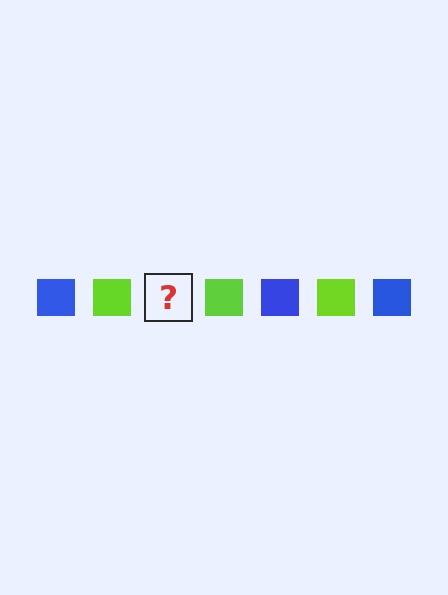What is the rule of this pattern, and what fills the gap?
The rule is that the pattern cycles through blue, lime squares. The gap should be filled with a blue square.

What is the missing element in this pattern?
The missing element is a blue square.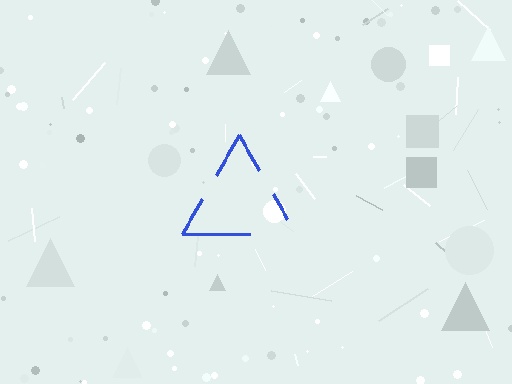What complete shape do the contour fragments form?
The contour fragments form a triangle.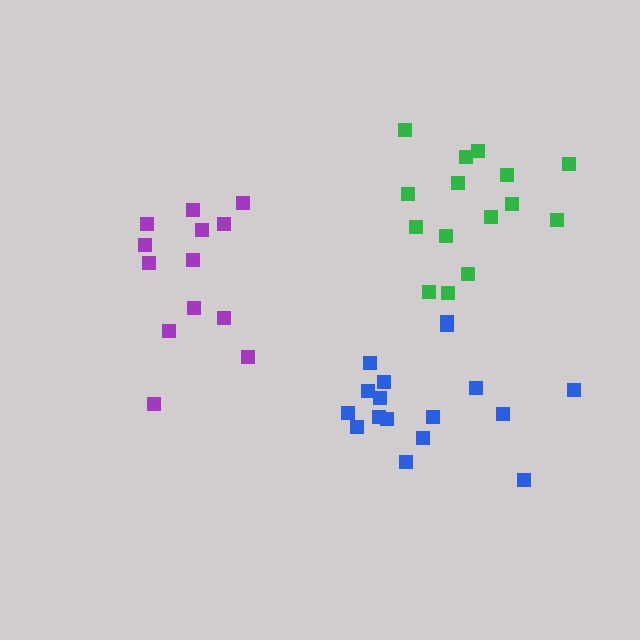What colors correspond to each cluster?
The clusters are colored: green, purple, blue.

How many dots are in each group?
Group 1: 15 dots, Group 2: 13 dots, Group 3: 17 dots (45 total).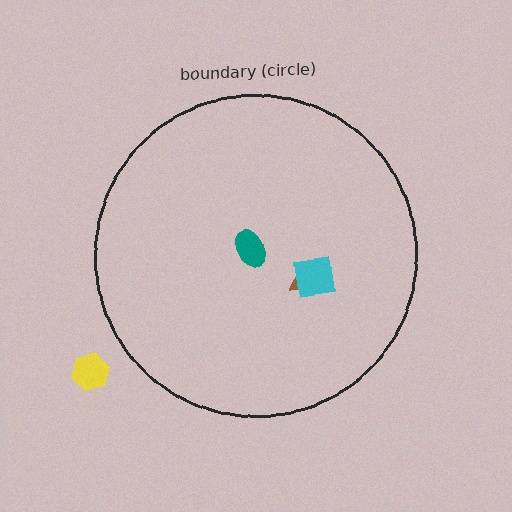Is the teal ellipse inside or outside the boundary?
Inside.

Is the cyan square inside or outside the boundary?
Inside.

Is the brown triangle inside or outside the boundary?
Inside.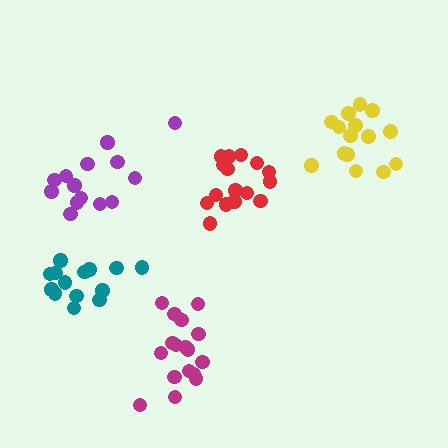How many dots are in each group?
Group 1: 15 dots, Group 2: 17 dots, Group 3: 14 dots, Group 4: 15 dots, Group 5: 16 dots (77 total).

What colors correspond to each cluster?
The clusters are colored: yellow, magenta, teal, purple, red.